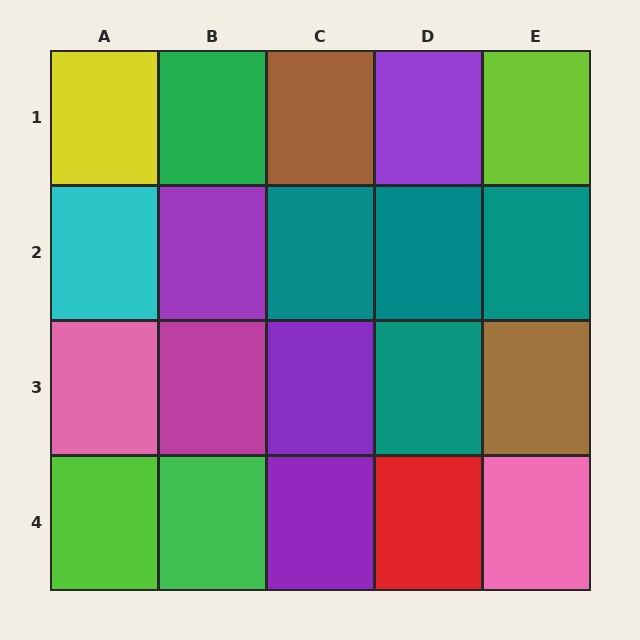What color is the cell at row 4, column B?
Green.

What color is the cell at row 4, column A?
Lime.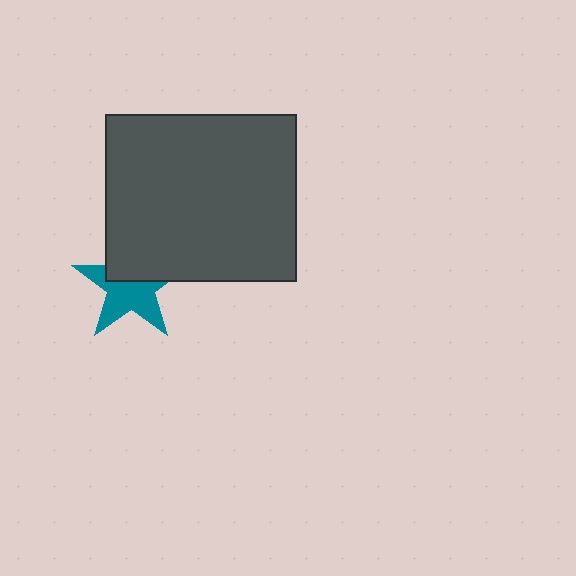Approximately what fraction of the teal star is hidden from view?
Roughly 41% of the teal star is hidden behind the dark gray rectangle.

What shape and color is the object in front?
The object in front is a dark gray rectangle.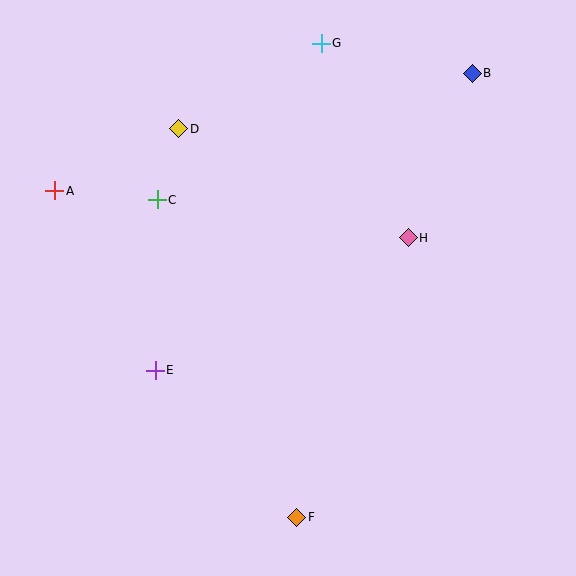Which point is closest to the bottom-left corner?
Point E is closest to the bottom-left corner.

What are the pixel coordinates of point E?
Point E is at (155, 370).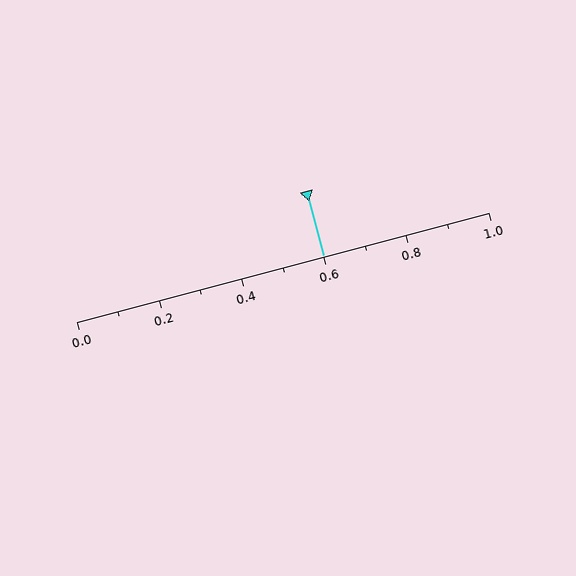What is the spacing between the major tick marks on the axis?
The major ticks are spaced 0.2 apart.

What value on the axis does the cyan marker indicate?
The marker indicates approximately 0.6.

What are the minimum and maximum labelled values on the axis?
The axis runs from 0.0 to 1.0.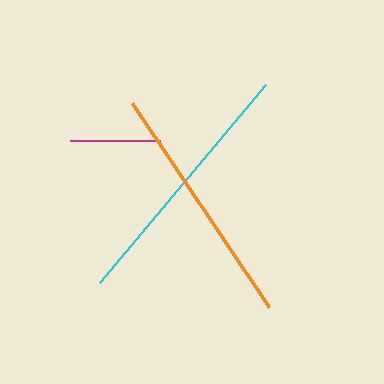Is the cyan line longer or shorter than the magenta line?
The cyan line is longer than the magenta line.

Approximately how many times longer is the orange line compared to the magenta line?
The orange line is approximately 2.7 times the length of the magenta line.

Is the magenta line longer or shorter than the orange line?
The orange line is longer than the magenta line.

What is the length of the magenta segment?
The magenta segment is approximately 90 pixels long.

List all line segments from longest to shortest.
From longest to shortest: cyan, orange, magenta.